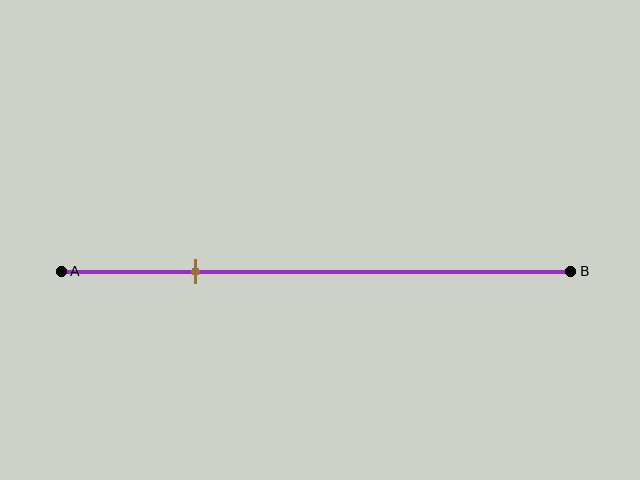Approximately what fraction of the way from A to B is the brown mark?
The brown mark is approximately 25% of the way from A to B.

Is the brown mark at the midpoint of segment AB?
No, the mark is at about 25% from A, not at the 50% midpoint.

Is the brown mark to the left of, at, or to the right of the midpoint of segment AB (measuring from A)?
The brown mark is to the left of the midpoint of segment AB.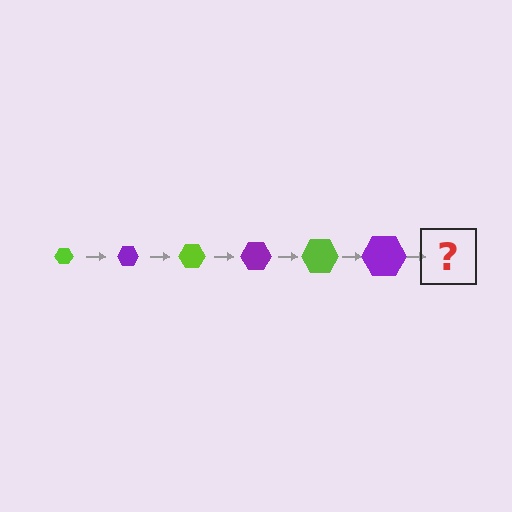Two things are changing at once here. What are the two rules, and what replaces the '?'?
The two rules are that the hexagon grows larger each step and the color cycles through lime and purple. The '?' should be a lime hexagon, larger than the previous one.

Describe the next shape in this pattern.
It should be a lime hexagon, larger than the previous one.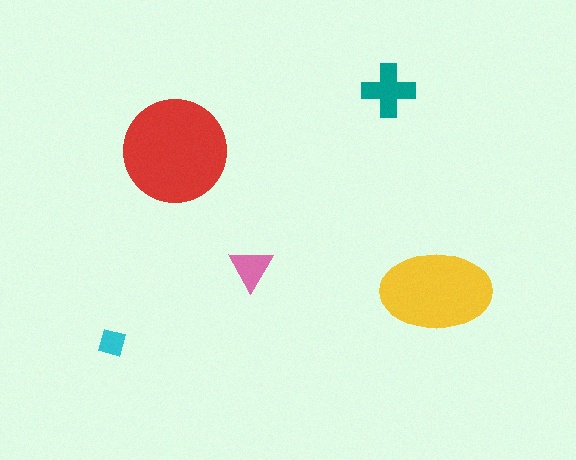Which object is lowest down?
The cyan diamond is bottommost.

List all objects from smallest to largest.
The cyan diamond, the pink triangle, the teal cross, the yellow ellipse, the red circle.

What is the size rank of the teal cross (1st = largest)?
3rd.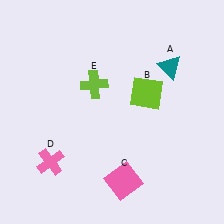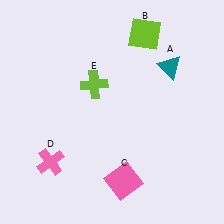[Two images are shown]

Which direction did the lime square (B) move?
The lime square (B) moved up.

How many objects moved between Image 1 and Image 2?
1 object moved between the two images.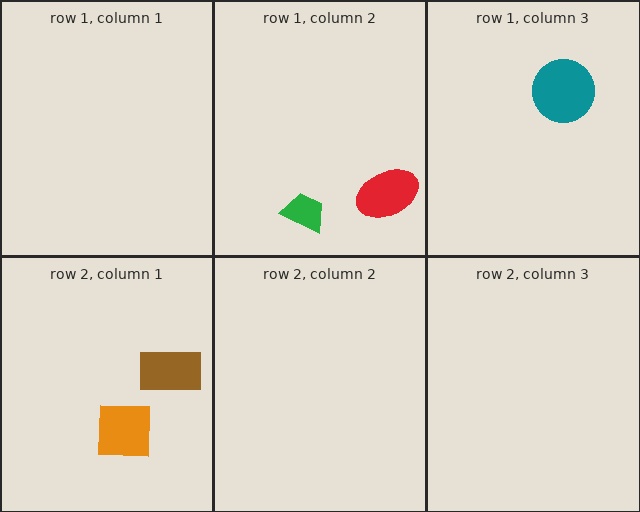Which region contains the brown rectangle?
The row 2, column 1 region.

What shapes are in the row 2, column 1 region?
The orange square, the brown rectangle.